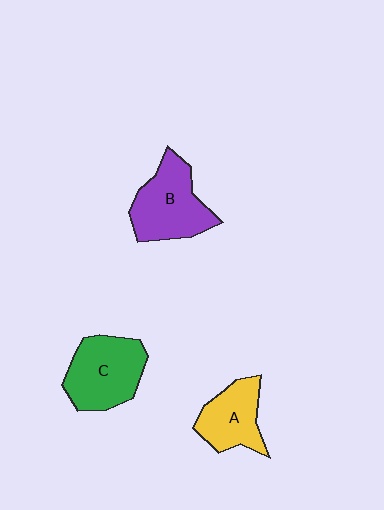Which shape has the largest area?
Shape C (green).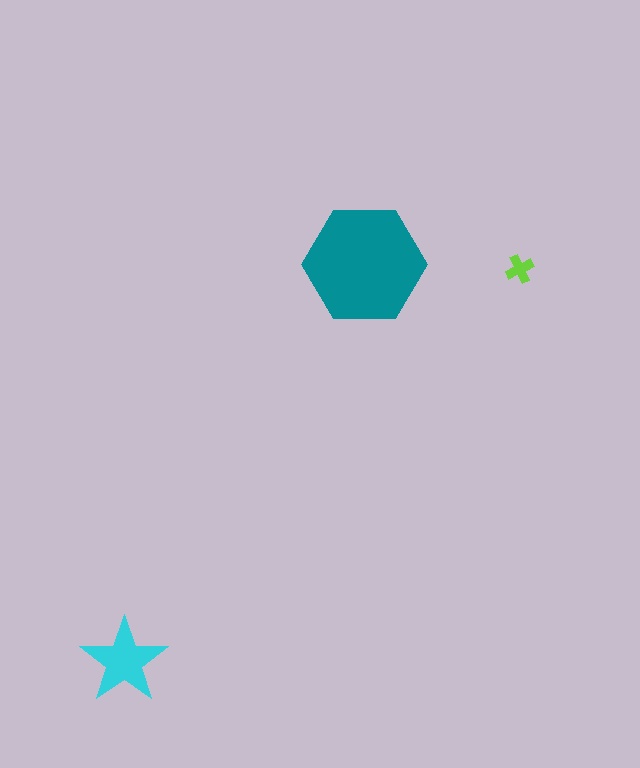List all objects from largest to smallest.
The teal hexagon, the cyan star, the lime cross.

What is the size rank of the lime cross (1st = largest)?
3rd.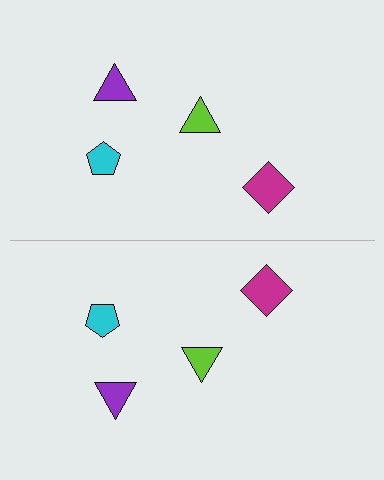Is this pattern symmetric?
Yes, this pattern has bilateral (reflection) symmetry.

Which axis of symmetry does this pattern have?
The pattern has a horizontal axis of symmetry running through the center of the image.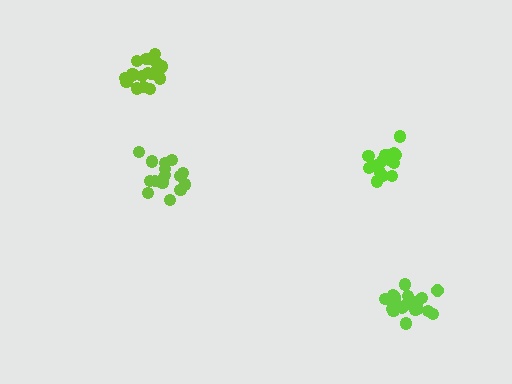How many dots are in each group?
Group 1: 21 dots, Group 2: 16 dots, Group 3: 18 dots, Group 4: 21 dots (76 total).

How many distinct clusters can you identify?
There are 4 distinct clusters.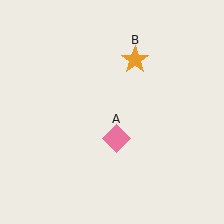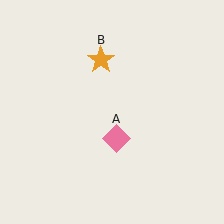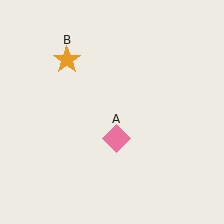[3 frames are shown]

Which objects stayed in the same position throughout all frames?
Pink diamond (object A) remained stationary.